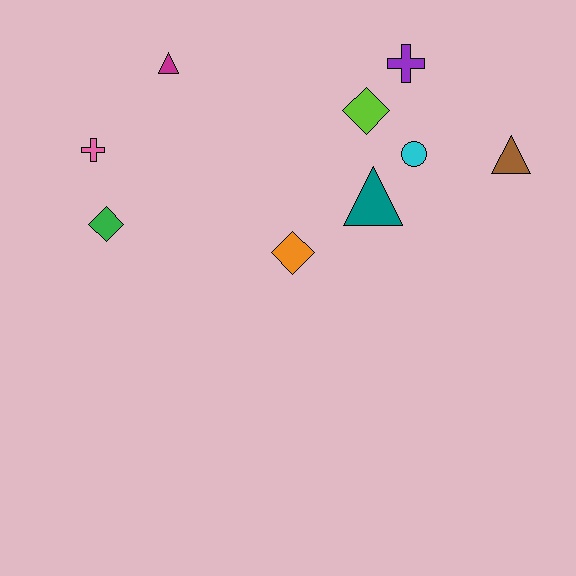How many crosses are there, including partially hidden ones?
There are 2 crosses.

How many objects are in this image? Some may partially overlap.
There are 9 objects.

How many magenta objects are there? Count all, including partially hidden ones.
There is 1 magenta object.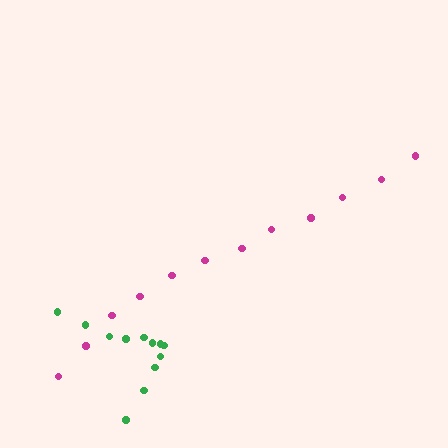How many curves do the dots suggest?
There are 2 distinct paths.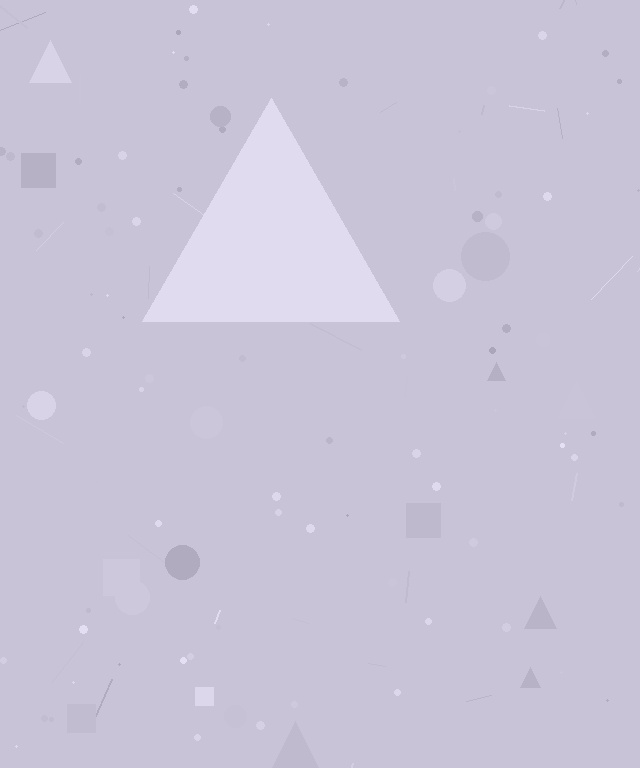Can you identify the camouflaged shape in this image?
The camouflaged shape is a triangle.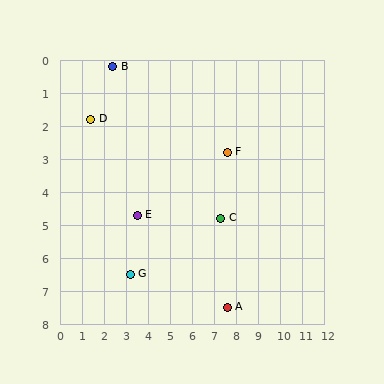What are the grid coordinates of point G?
Point G is at approximately (3.2, 6.5).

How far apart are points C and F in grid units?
Points C and F are about 2.0 grid units apart.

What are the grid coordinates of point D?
Point D is at approximately (1.4, 1.8).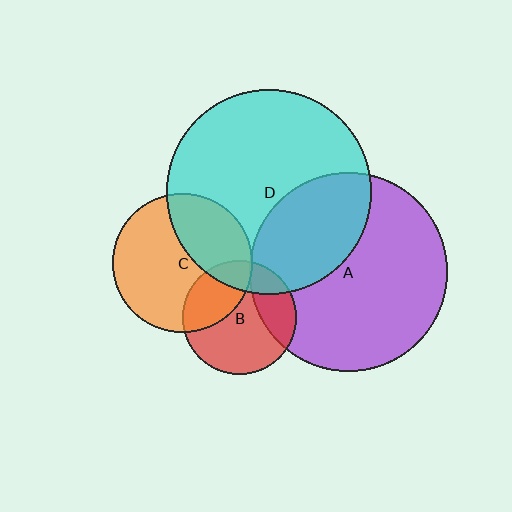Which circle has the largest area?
Circle D (cyan).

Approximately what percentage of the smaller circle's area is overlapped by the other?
Approximately 25%.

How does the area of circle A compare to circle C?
Approximately 2.0 times.